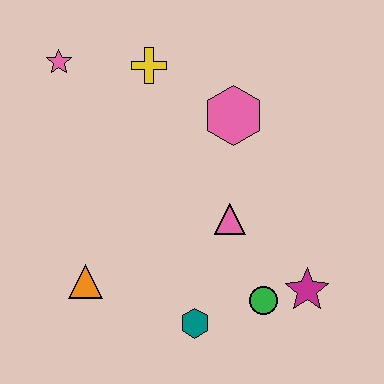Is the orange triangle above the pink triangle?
No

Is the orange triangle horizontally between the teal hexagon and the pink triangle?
No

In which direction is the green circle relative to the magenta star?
The green circle is to the left of the magenta star.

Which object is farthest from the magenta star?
The pink star is farthest from the magenta star.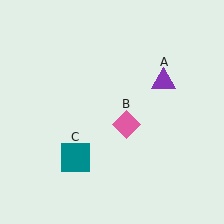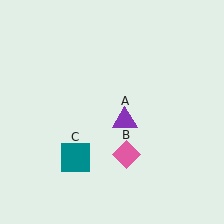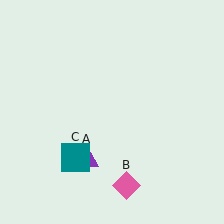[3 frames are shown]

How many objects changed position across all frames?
2 objects changed position: purple triangle (object A), pink diamond (object B).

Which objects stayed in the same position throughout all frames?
Teal square (object C) remained stationary.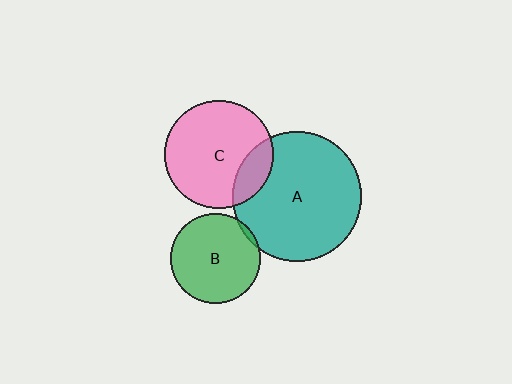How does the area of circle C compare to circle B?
Approximately 1.4 times.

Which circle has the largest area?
Circle A (teal).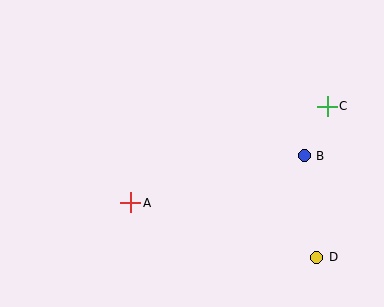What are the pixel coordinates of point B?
Point B is at (304, 156).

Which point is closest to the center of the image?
Point A at (131, 203) is closest to the center.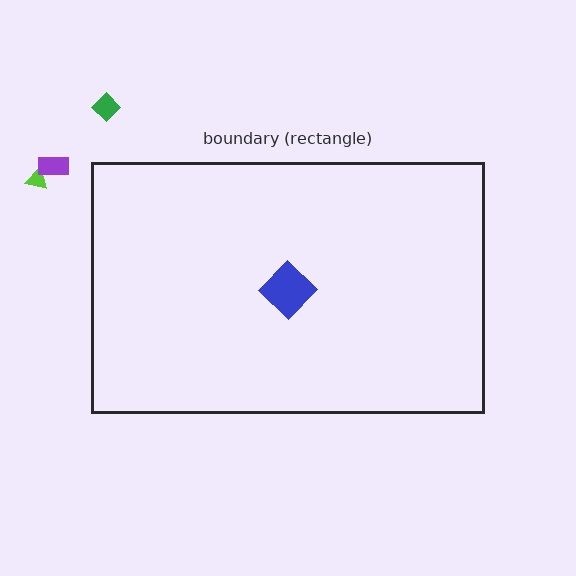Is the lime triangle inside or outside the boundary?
Outside.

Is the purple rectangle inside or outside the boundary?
Outside.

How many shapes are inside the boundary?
1 inside, 3 outside.